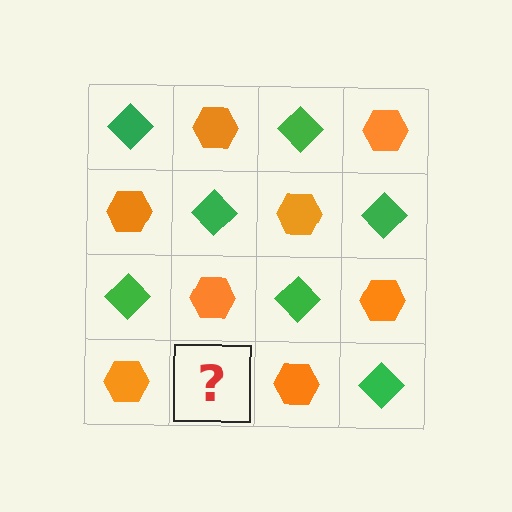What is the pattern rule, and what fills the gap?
The rule is that it alternates green diamond and orange hexagon in a checkerboard pattern. The gap should be filled with a green diamond.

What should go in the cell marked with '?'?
The missing cell should contain a green diamond.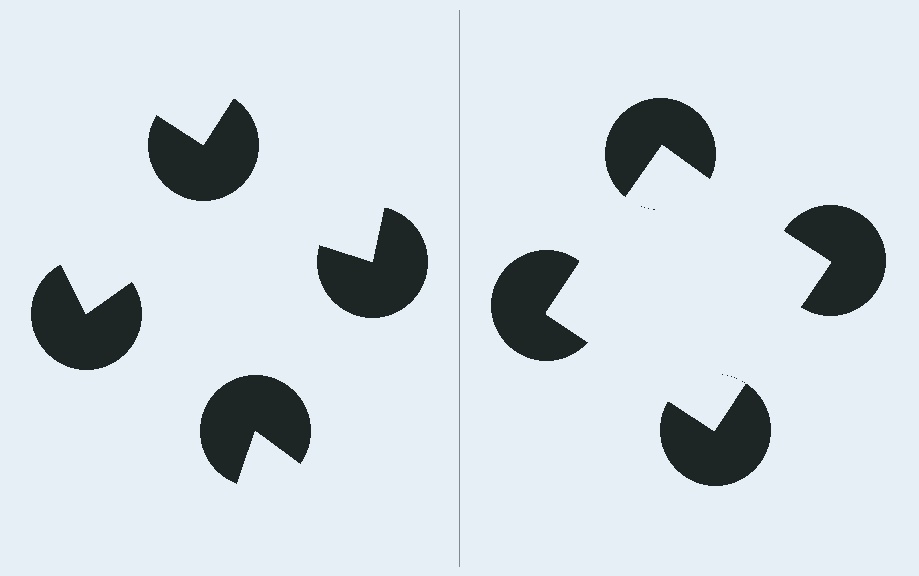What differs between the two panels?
The pac-man discs are positioned identically on both sides; only the wedge orientations differ. On the right they align to a square; on the left they are misaligned.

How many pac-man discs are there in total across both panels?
8 — 4 on each side.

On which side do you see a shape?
An illusory square appears on the right side. On the left side the wedge cuts are rotated, so no coherent shape forms.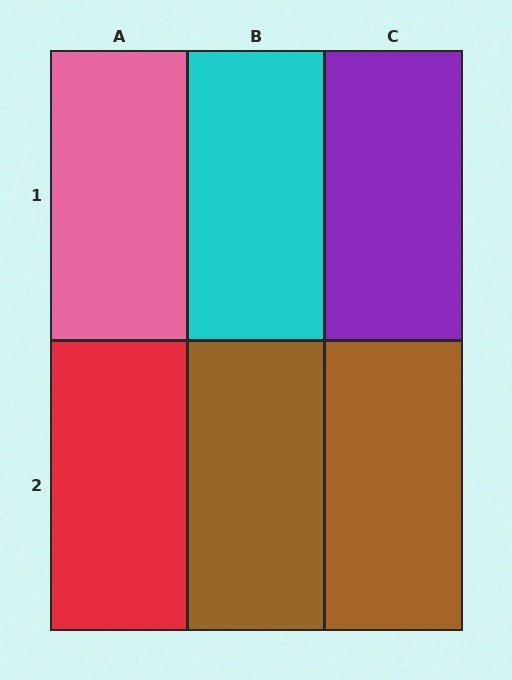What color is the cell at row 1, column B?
Cyan.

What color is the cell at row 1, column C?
Purple.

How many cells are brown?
2 cells are brown.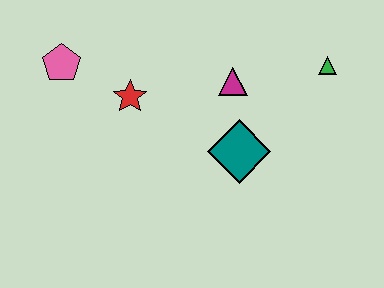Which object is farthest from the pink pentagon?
The green triangle is farthest from the pink pentagon.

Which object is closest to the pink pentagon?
The red star is closest to the pink pentagon.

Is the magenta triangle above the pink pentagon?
No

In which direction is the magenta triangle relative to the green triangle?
The magenta triangle is to the left of the green triangle.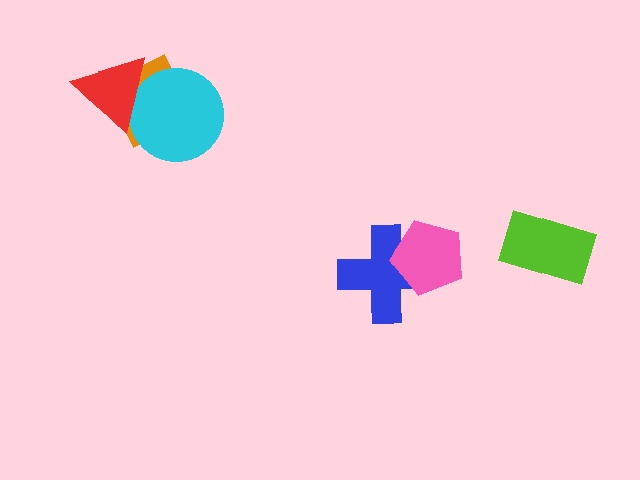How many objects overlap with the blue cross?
1 object overlaps with the blue cross.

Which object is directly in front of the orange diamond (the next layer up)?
The cyan circle is directly in front of the orange diamond.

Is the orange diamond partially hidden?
Yes, it is partially covered by another shape.